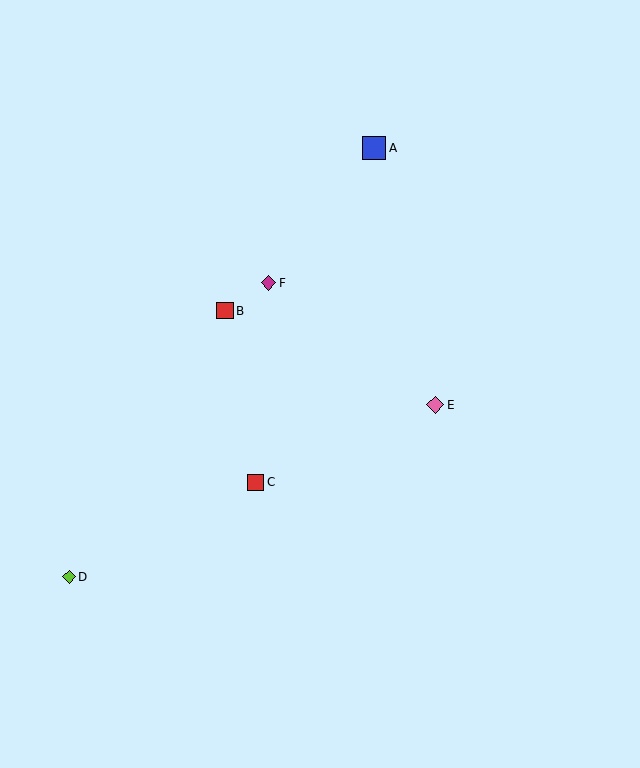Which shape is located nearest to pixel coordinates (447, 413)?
The pink diamond (labeled E) at (435, 405) is nearest to that location.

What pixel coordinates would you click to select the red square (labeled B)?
Click at (225, 311) to select the red square B.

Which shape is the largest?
The blue square (labeled A) is the largest.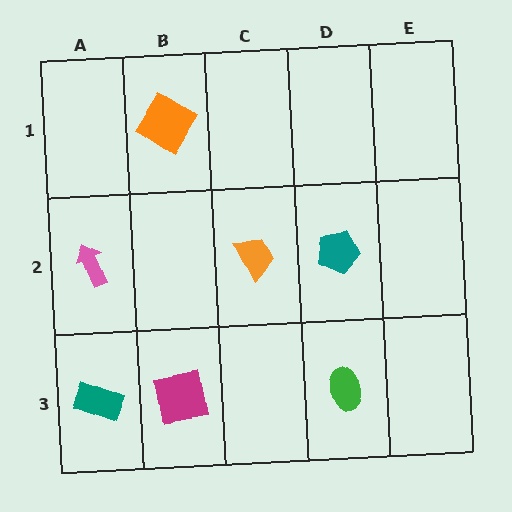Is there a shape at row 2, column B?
No, that cell is empty.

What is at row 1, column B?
An orange diamond.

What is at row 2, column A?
A pink arrow.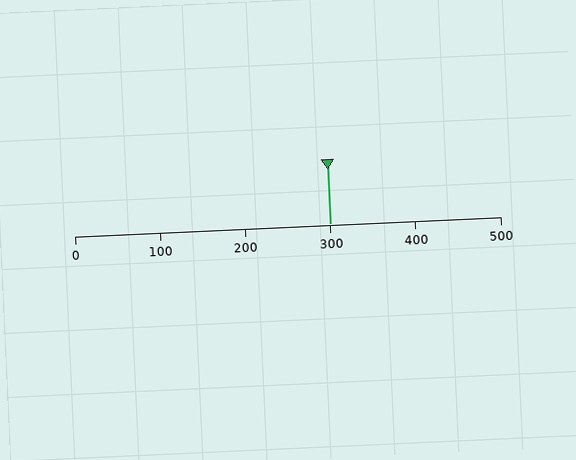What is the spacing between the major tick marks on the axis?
The major ticks are spaced 100 apart.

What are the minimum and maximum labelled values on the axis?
The axis runs from 0 to 500.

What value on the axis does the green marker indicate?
The marker indicates approximately 300.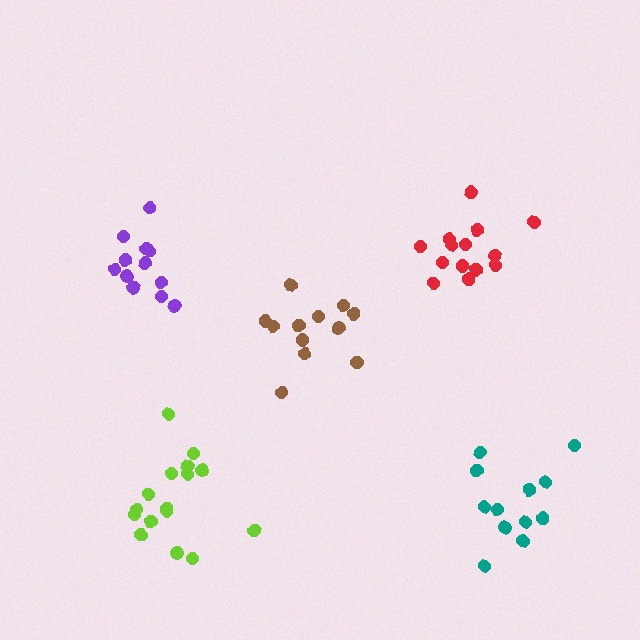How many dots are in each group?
Group 1: 15 dots, Group 2: 16 dots, Group 3: 12 dots, Group 4: 12 dots, Group 5: 13 dots (68 total).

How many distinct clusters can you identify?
There are 5 distinct clusters.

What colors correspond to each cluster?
The clusters are colored: red, lime, brown, teal, purple.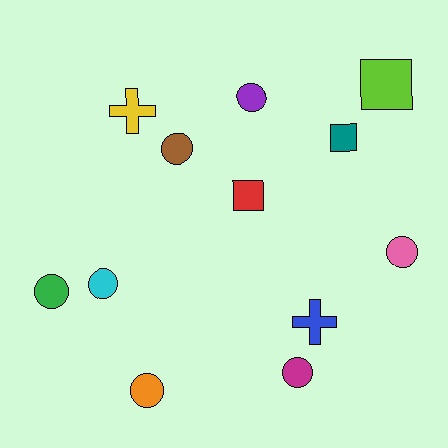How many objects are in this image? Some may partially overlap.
There are 12 objects.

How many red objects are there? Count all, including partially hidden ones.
There is 1 red object.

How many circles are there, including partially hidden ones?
There are 7 circles.